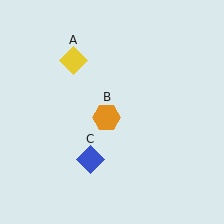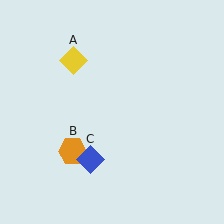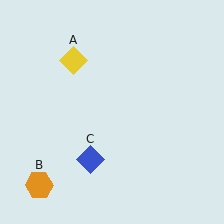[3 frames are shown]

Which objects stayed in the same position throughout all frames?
Yellow diamond (object A) and blue diamond (object C) remained stationary.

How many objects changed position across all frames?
1 object changed position: orange hexagon (object B).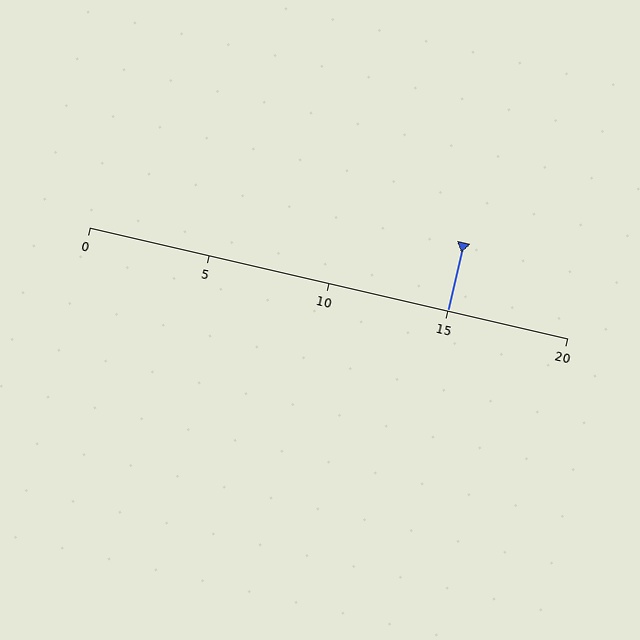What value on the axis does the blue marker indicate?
The marker indicates approximately 15.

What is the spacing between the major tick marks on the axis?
The major ticks are spaced 5 apart.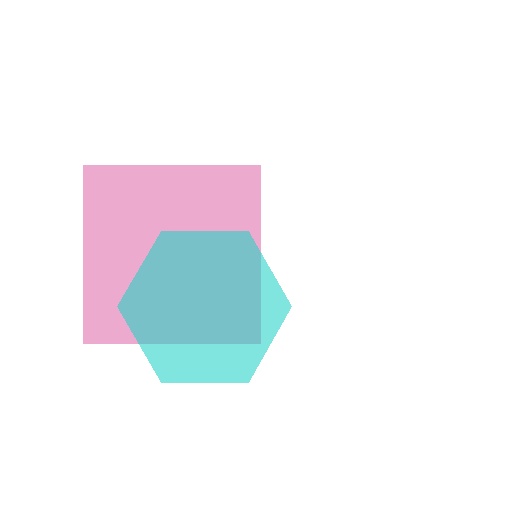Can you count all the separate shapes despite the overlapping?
Yes, there are 2 separate shapes.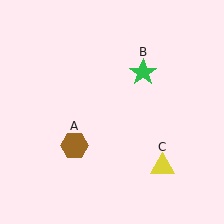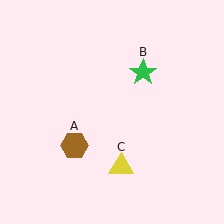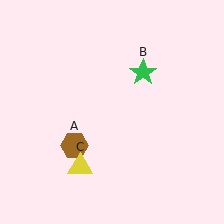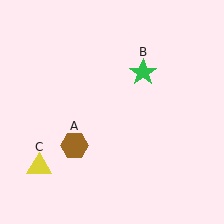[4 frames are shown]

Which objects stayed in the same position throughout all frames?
Brown hexagon (object A) and green star (object B) remained stationary.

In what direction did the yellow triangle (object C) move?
The yellow triangle (object C) moved left.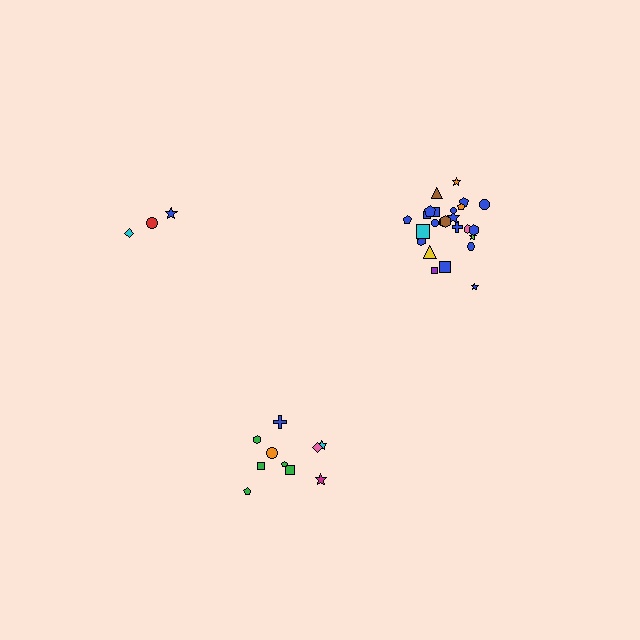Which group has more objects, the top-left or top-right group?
The top-right group.